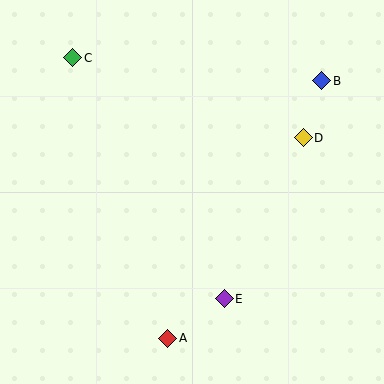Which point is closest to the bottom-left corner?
Point A is closest to the bottom-left corner.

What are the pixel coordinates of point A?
Point A is at (168, 338).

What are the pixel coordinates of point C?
Point C is at (73, 58).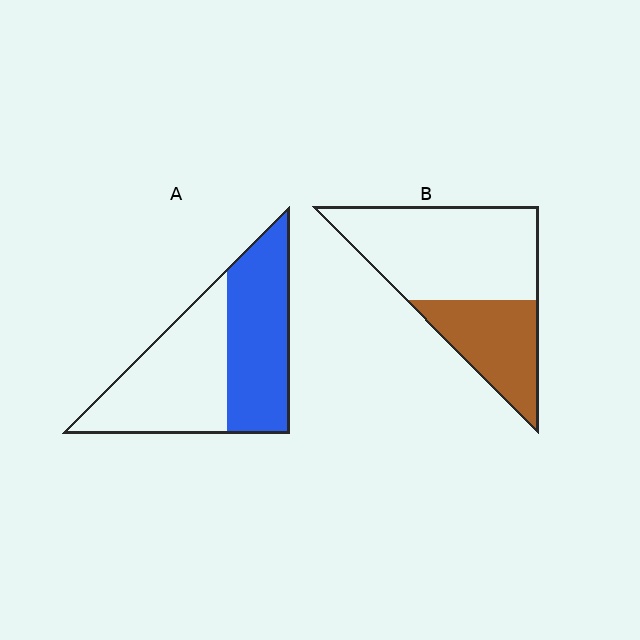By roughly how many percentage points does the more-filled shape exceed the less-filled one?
By roughly 15 percentage points (A over B).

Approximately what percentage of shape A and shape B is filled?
A is approximately 50% and B is approximately 35%.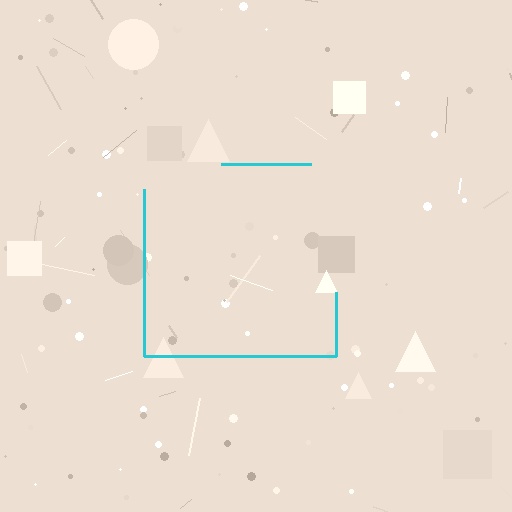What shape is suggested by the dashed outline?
The dashed outline suggests a square.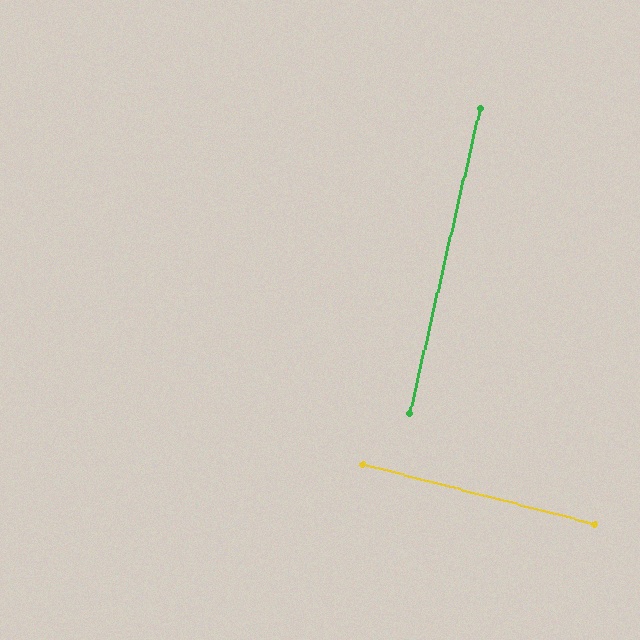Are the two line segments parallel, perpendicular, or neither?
Perpendicular — they meet at approximately 89°.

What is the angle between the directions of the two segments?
Approximately 89 degrees.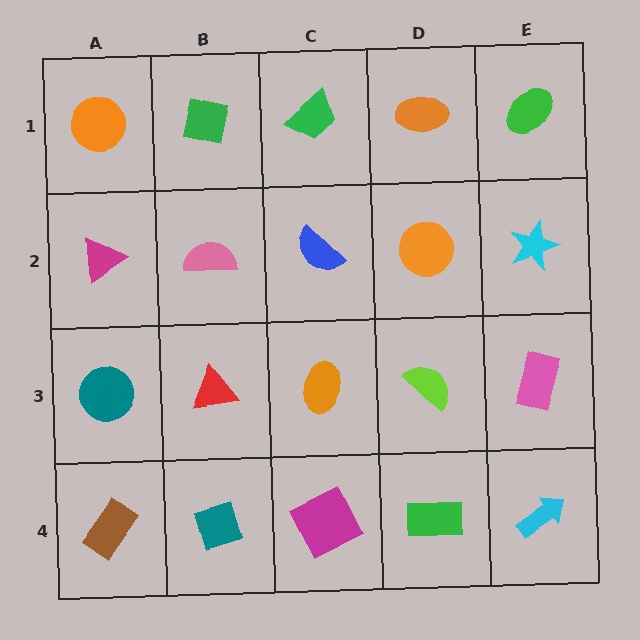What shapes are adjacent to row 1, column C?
A blue semicircle (row 2, column C), a green square (row 1, column B), an orange ellipse (row 1, column D).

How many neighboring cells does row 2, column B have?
4.